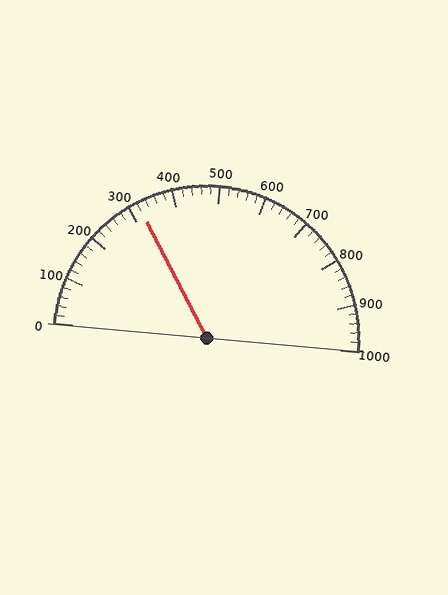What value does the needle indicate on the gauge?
The needle indicates approximately 320.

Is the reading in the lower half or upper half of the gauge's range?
The reading is in the lower half of the range (0 to 1000).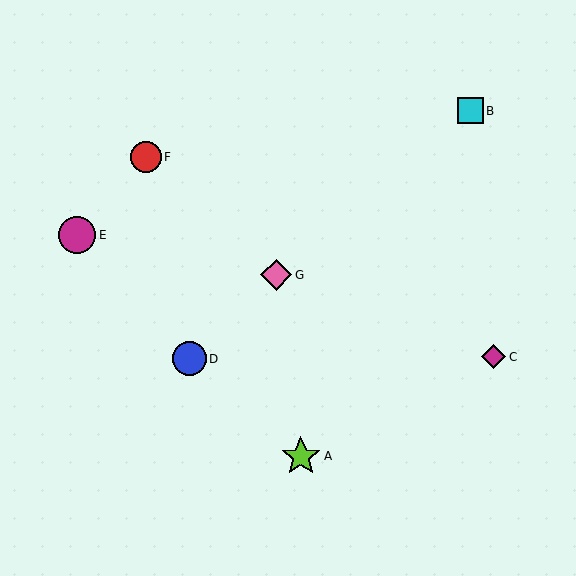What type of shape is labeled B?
Shape B is a cyan square.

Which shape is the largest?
The lime star (labeled A) is the largest.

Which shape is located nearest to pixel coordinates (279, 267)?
The pink diamond (labeled G) at (276, 275) is nearest to that location.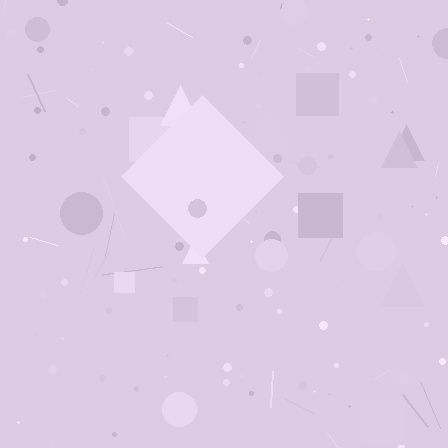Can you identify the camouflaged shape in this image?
The camouflaged shape is a diamond.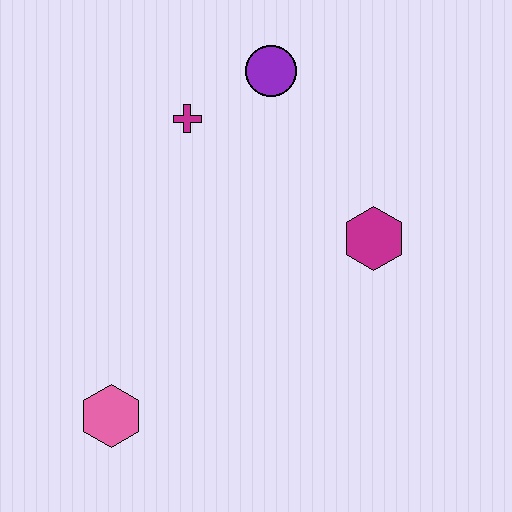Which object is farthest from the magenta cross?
The pink hexagon is farthest from the magenta cross.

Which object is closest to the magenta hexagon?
The purple circle is closest to the magenta hexagon.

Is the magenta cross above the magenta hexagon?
Yes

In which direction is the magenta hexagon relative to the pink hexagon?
The magenta hexagon is to the right of the pink hexagon.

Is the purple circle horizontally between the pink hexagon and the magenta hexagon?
Yes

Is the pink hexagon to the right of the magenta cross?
No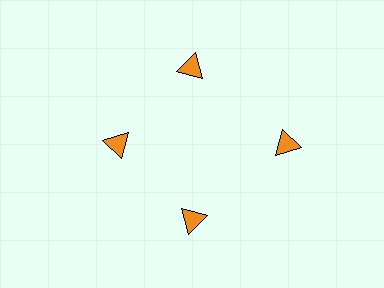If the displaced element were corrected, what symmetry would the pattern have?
It would have 4-fold rotational symmetry — the pattern would map onto itself every 90 degrees.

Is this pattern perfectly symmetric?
No. The 4 orange triangles are arranged in a ring, but one element near the 3 o'clock position is pushed outward from the center, breaking the 4-fold rotational symmetry.